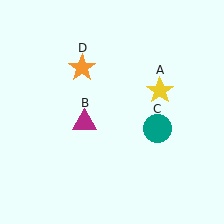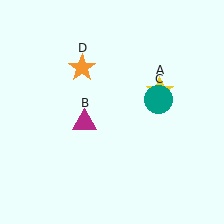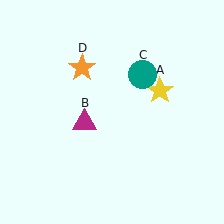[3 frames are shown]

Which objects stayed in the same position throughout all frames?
Yellow star (object A) and magenta triangle (object B) and orange star (object D) remained stationary.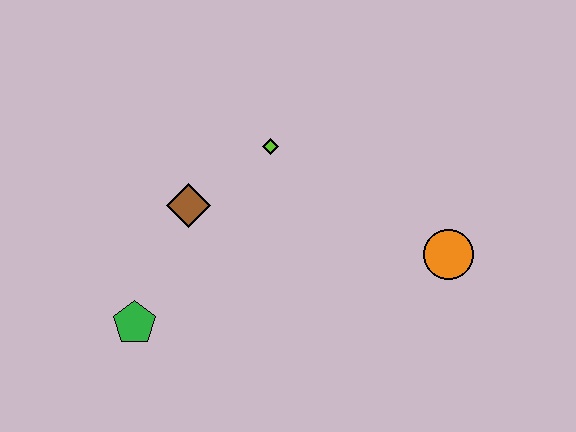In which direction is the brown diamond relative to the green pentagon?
The brown diamond is above the green pentagon.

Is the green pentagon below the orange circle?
Yes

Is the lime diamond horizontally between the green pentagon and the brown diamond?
No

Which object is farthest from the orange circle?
The green pentagon is farthest from the orange circle.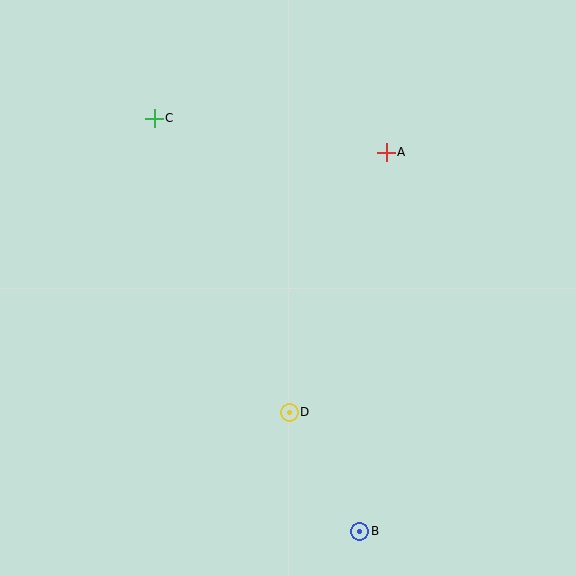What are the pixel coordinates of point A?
Point A is at (386, 152).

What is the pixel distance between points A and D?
The distance between A and D is 277 pixels.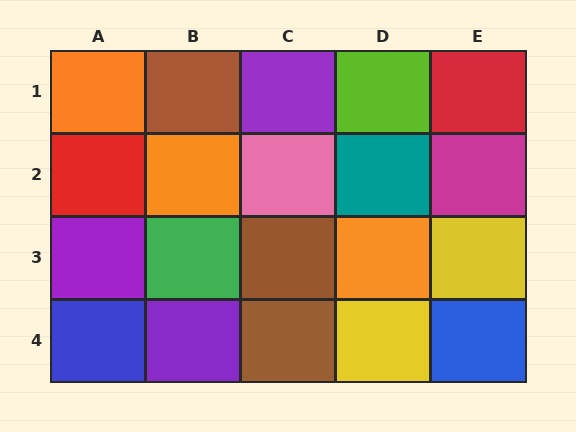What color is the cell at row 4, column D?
Yellow.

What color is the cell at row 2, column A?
Red.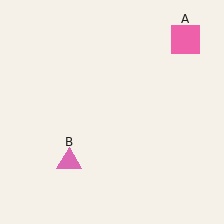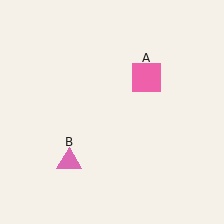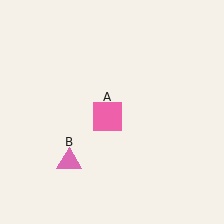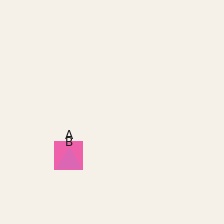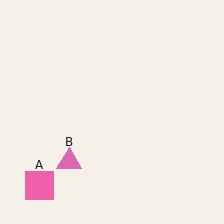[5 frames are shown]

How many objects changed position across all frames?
1 object changed position: pink square (object A).